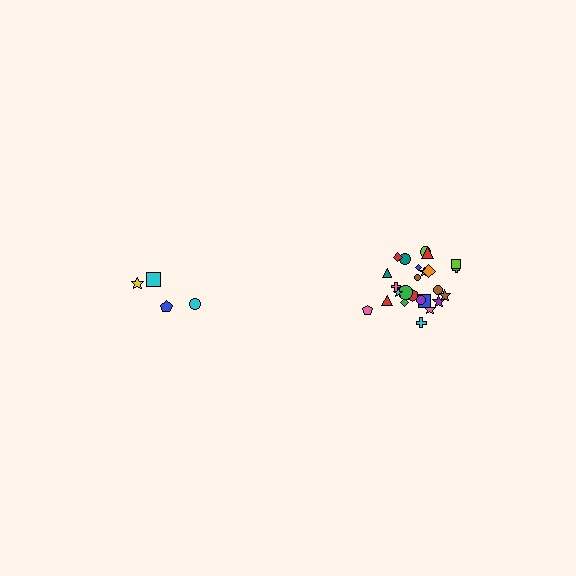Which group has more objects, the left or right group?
The right group.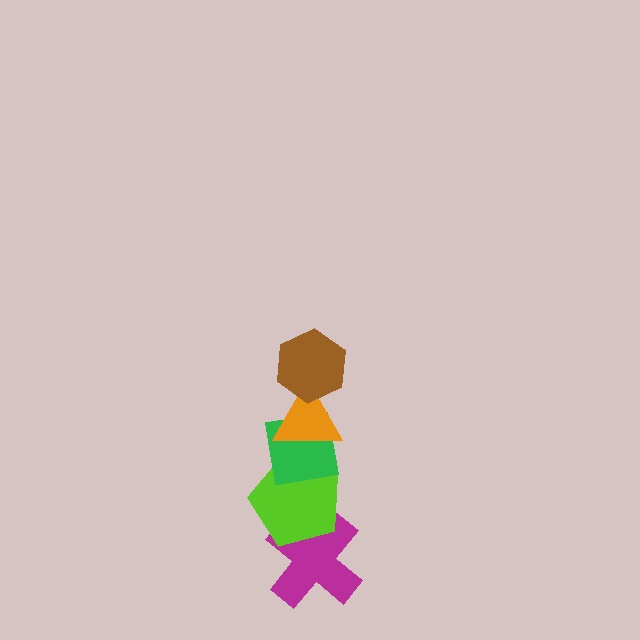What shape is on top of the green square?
The orange triangle is on top of the green square.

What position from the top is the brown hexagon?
The brown hexagon is 1st from the top.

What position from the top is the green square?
The green square is 3rd from the top.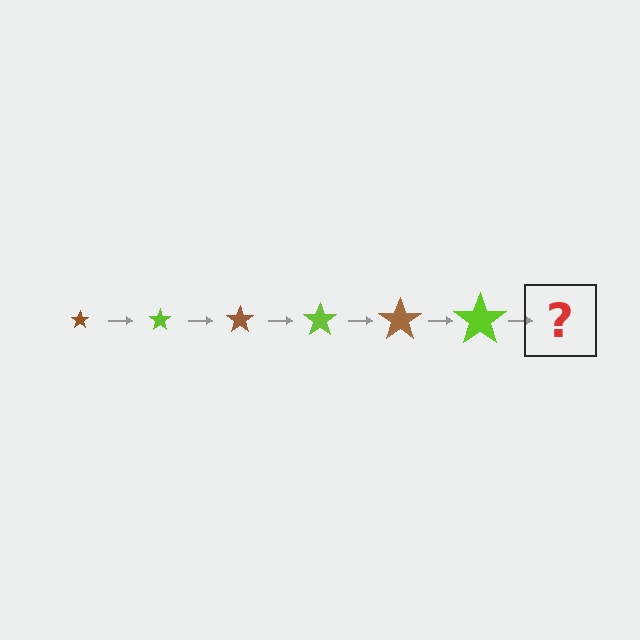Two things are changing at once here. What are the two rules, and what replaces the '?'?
The two rules are that the star grows larger each step and the color cycles through brown and lime. The '?' should be a brown star, larger than the previous one.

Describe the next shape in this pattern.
It should be a brown star, larger than the previous one.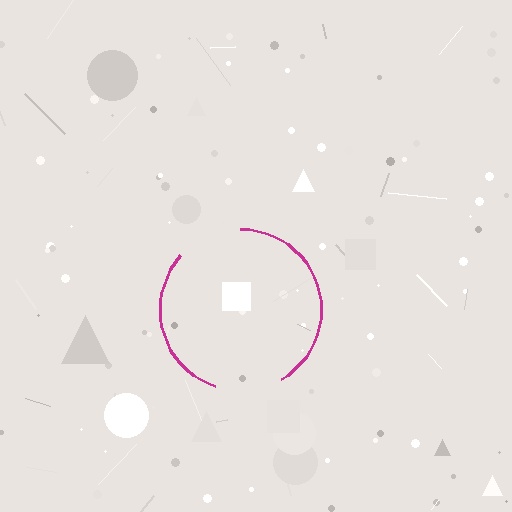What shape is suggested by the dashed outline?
The dashed outline suggests a circle.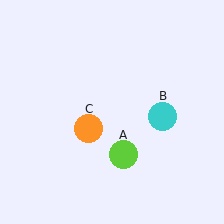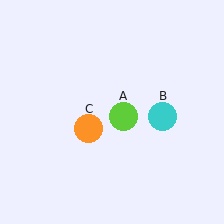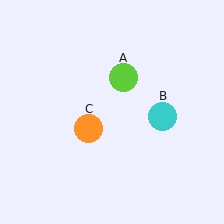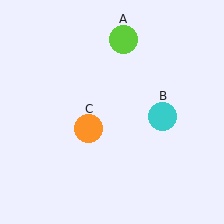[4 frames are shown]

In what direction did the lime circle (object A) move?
The lime circle (object A) moved up.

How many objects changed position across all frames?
1 object changed position: lime circle (object A).